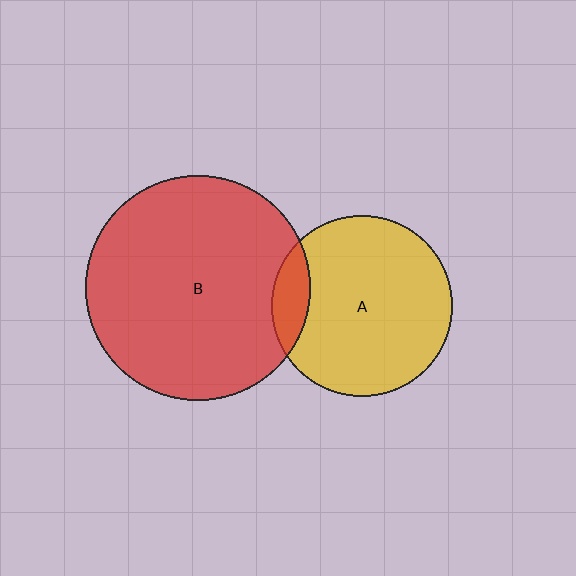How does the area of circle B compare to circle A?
Approximately 1.5 times.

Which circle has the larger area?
Circle B (red).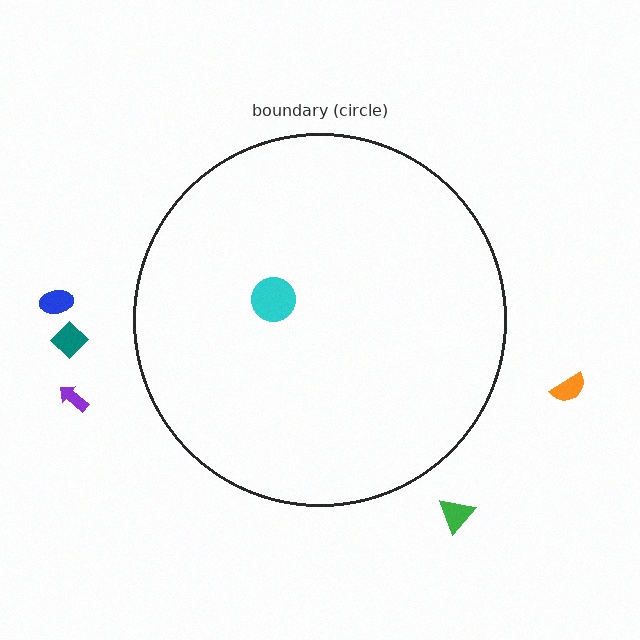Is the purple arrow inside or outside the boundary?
Outside.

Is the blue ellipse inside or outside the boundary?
Outside.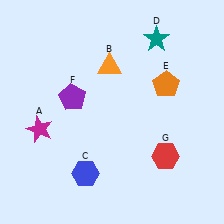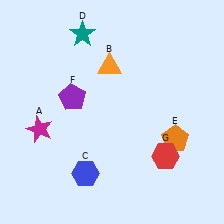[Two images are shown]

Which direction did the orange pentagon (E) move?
The orange pentagon (E) moved down.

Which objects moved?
The objects that moved are: the teal star (D), the orange pentagon (E).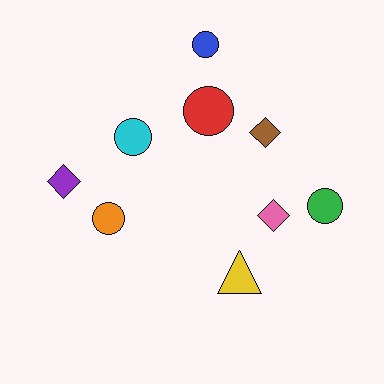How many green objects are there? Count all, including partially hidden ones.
There is 1 green object.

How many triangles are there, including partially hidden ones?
There is 1 triangle.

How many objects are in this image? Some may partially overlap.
There are 9 objects.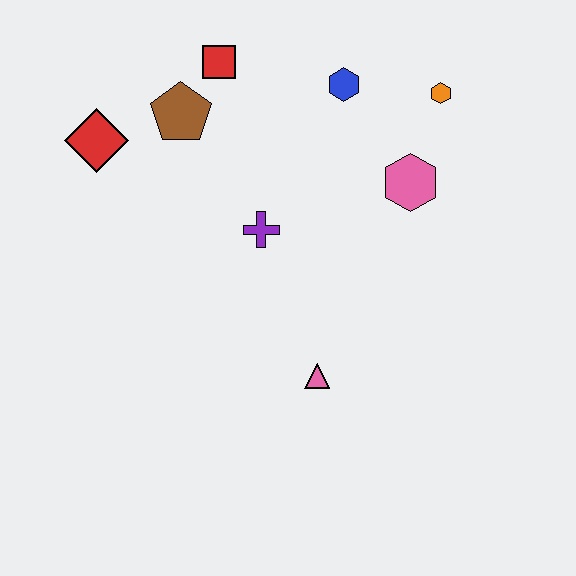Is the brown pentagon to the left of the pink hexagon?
Yes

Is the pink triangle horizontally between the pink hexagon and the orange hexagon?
No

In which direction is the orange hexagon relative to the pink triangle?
The orange hexagon is above the pink triangle.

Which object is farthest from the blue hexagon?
The pink triangle is farthest from the blue hexagon.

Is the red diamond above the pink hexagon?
Yes